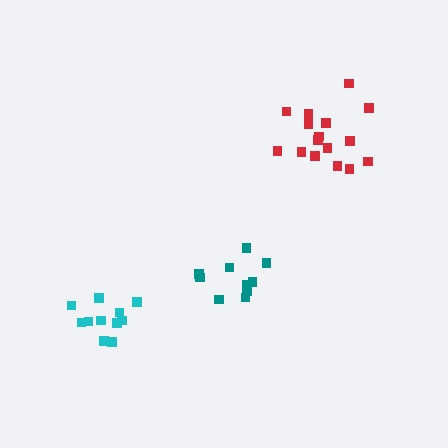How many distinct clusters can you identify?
There are 3 distinct clusters.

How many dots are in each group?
Group 1: 10 dots, Group 2: 16 dots, Group 3: 11 dots (37 total).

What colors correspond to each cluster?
The clusters are colored: teal, red, cyan.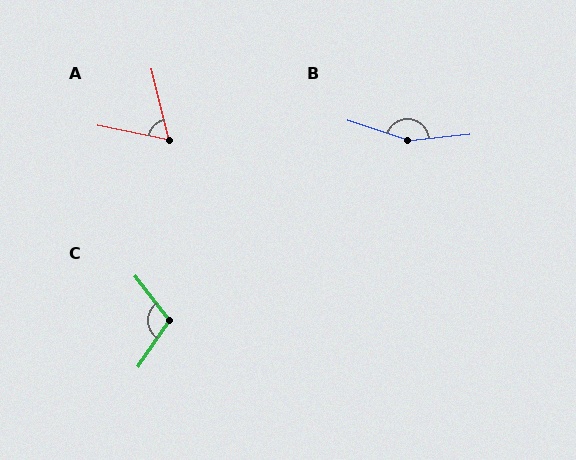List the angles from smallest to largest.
A (65°), C (108°), B (156°).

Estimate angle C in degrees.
Approximately 108 degrees.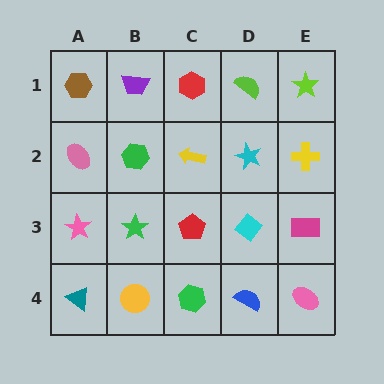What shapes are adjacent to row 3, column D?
A cyan star (row 2, column D), a blue semicircle (row 4, column D), a red pentagon (row 3, column C), a magenta rectangle (row 3, column E).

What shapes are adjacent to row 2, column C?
A red hexagon (row 1, column C), a red pentagon (row 3, column C), a green hexagon (row 2, column B), a cyan star (row 2, column D).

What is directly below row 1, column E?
A yellow cross.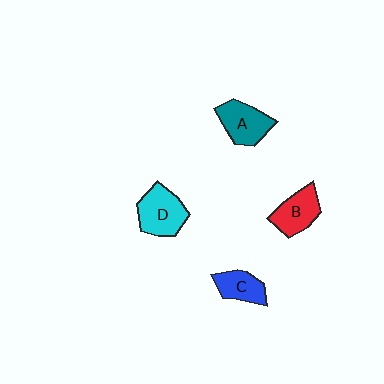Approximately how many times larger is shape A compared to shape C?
Approximately 1.3 times.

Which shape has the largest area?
Shape D (cyan).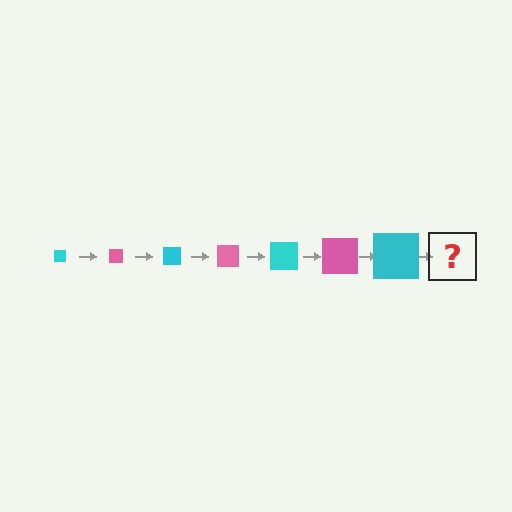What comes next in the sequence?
The next element should be a pink square, larger than the previous one.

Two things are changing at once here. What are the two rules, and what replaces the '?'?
The two rules are that the square grows larger each step and the color cycles through cyan and pink. The '?' should be a pink square, larger than the previous one.